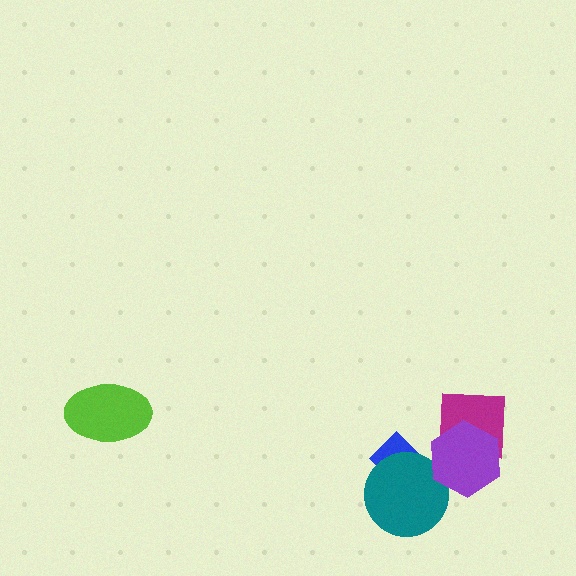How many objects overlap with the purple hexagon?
2 objects overlap with the purple hexagon.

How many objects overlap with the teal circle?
2 objects overlap with the teal circle.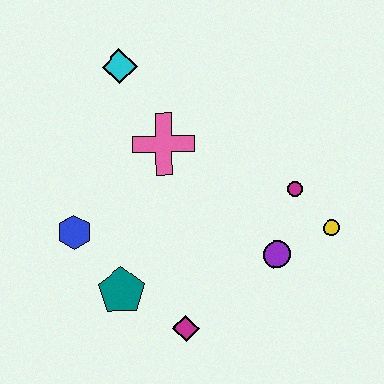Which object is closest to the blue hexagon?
The teal pentagon is closest to the blue hexagon.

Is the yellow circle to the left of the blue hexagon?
No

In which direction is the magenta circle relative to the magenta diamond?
The magenta circle is above the magenta diamond.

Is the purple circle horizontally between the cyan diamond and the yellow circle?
Yes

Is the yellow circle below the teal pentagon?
No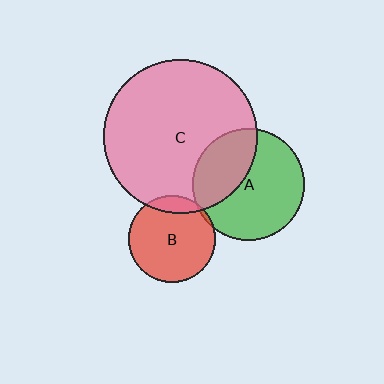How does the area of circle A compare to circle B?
Approximately 1.6 times.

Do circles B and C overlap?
Yes.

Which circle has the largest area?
Circle C (pink).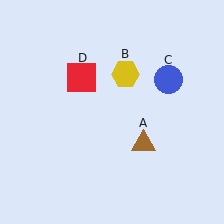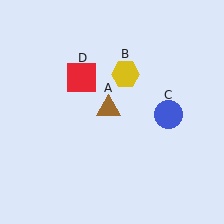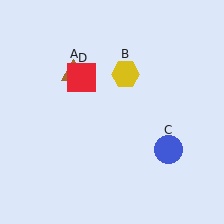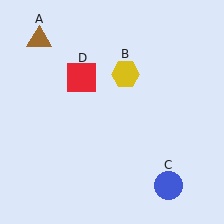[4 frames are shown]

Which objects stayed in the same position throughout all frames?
Yellow hexagon (object B) and red square (object D) remained stationary.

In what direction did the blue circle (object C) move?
The blue circle (object C) moved down.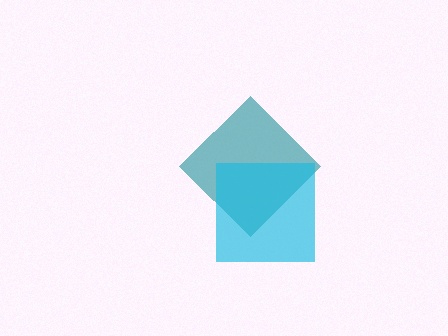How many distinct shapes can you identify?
There are 2 distinct shapes: a teal diamond, a cyan square.